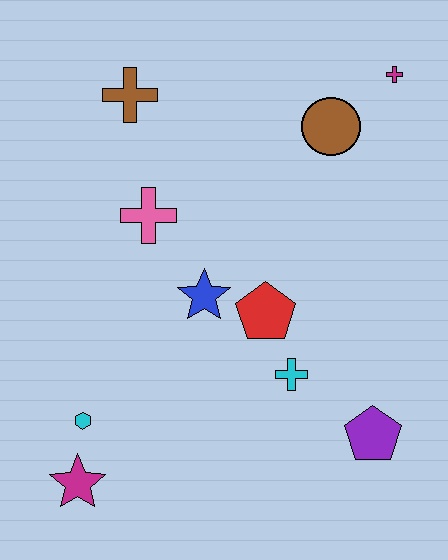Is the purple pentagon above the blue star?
No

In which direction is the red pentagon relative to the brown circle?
The red pentagon is below the brown circle.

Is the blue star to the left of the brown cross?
No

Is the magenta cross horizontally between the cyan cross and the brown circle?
No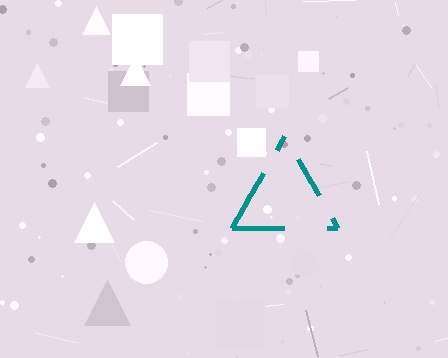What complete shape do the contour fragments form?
The contour fragments form a triangle.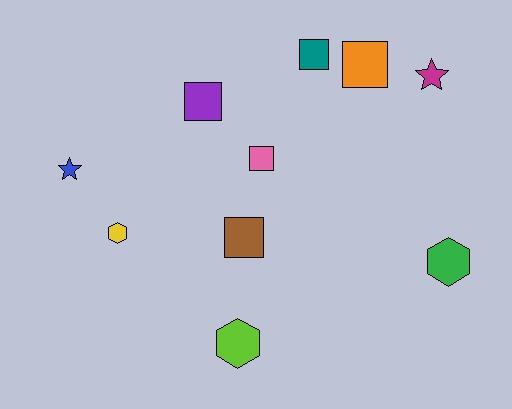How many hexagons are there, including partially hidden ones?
There are 3 hexagons.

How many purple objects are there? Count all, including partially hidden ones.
There is 1 purple object.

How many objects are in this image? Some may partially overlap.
There are 10 objects.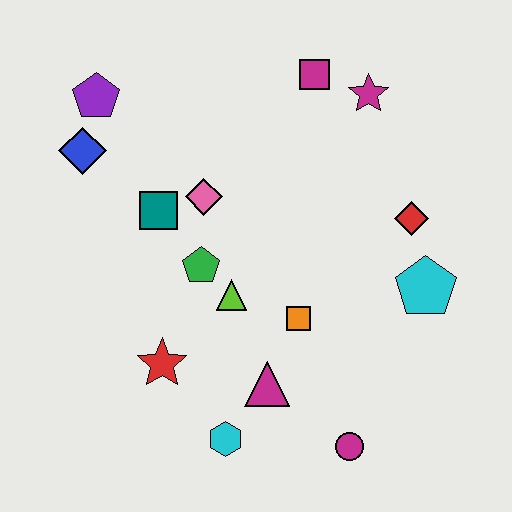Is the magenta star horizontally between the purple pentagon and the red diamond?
Yes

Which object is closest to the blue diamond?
The purple pentagon is closest to the blue diamond.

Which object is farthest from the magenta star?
The cyan hexagon is farthest from the magenta star.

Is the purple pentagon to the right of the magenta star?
No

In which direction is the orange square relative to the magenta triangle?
The orange square is above the magenta triangle.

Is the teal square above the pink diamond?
No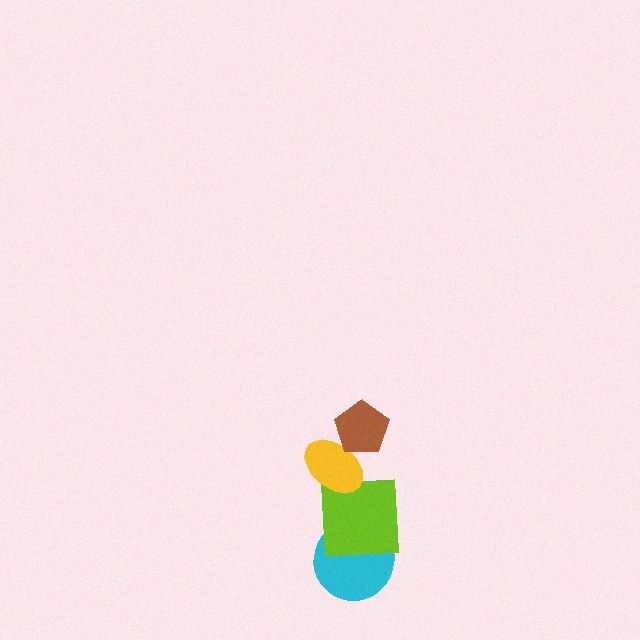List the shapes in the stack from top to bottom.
From top to bottom: the brown pentagon, the yellow ellipse, the lime square, the cyan circle.